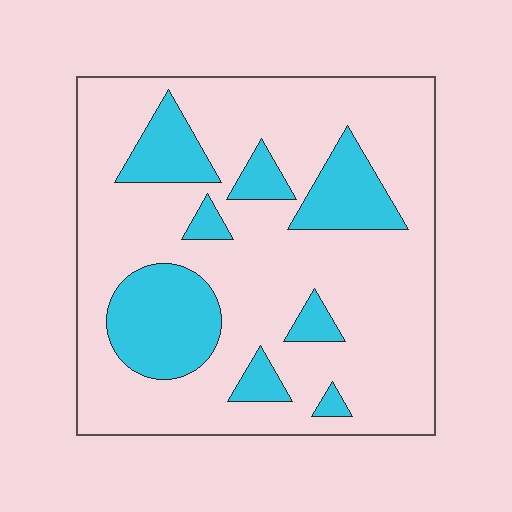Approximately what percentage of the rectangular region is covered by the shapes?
Approximately 25%.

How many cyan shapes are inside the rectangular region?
8.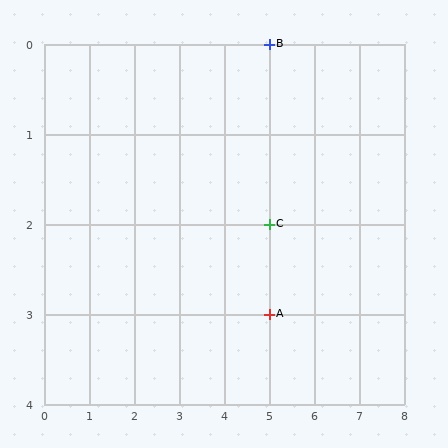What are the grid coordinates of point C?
Point C is at grid coordinates (5, 2).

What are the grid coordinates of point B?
Point B is at grid coordinates (5, 0).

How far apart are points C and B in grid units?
Points C and B are 2 rows apart.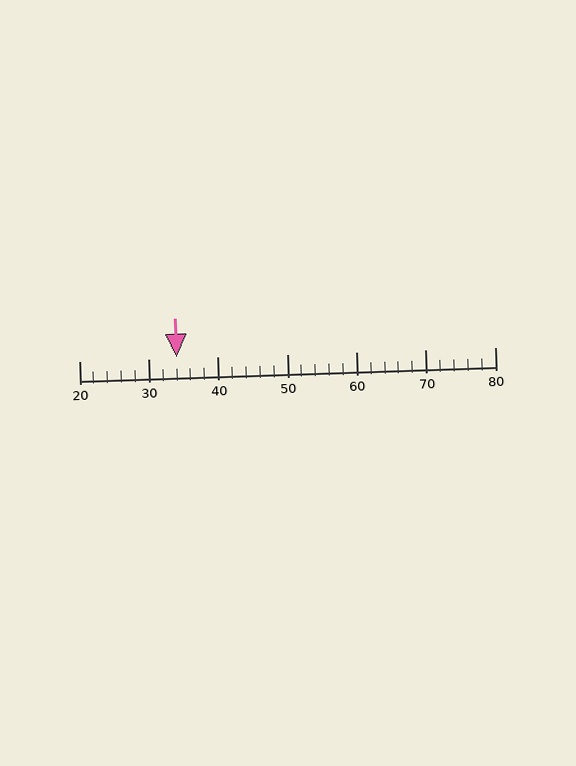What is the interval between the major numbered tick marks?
The major tick marks are spaced 10 units apart.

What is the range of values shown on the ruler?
The ruler shows values from 20 to 80.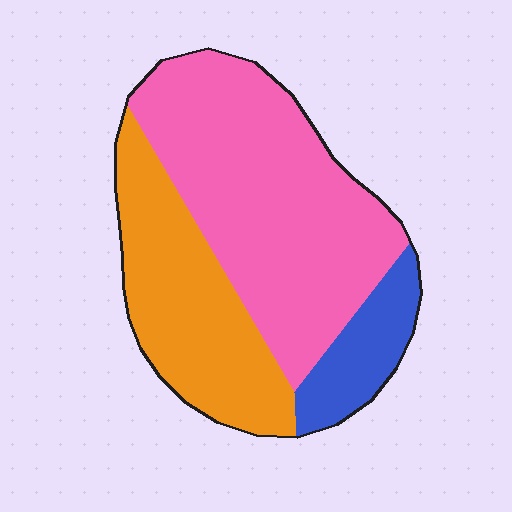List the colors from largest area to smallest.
From largest to smallest: pink, orange, blue.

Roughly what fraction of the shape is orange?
Orange covers 32% of the shape.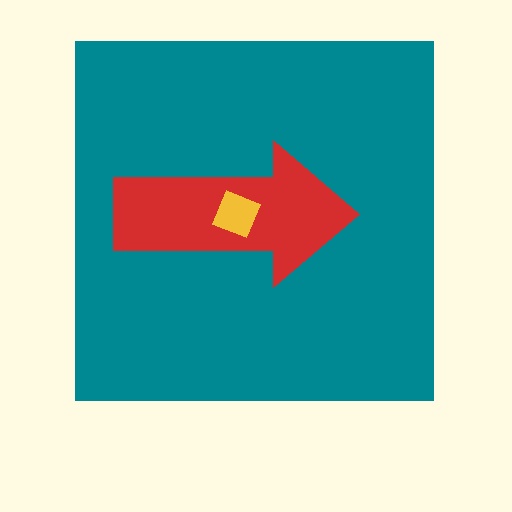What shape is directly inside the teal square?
The red arrow.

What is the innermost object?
The yellow diamond.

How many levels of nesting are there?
3.